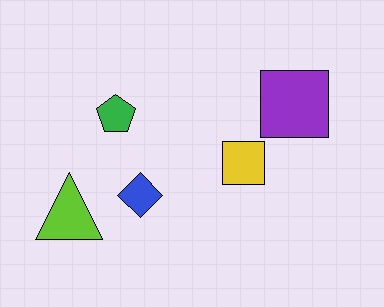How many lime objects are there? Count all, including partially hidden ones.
There is 1 lime object.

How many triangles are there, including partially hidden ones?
There is 1 triangle.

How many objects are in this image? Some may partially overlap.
There are 5 objects.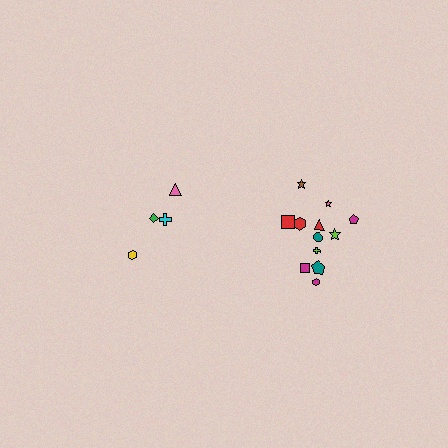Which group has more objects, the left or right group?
The right group.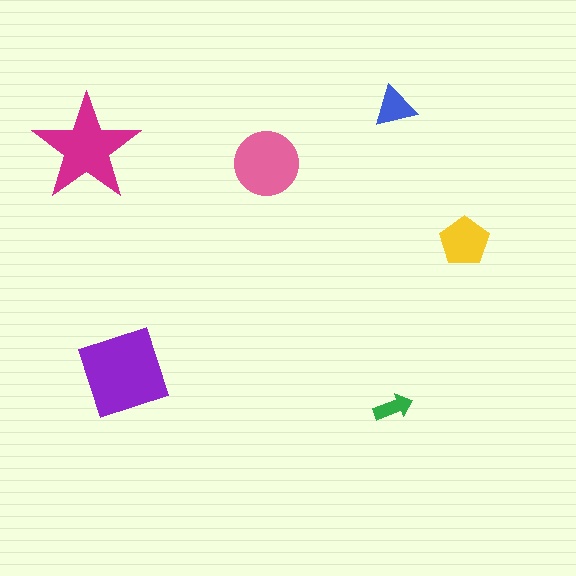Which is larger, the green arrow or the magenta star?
The magenta star.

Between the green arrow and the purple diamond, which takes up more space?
The purple diamond.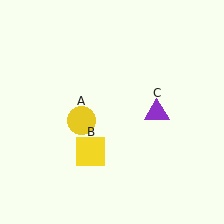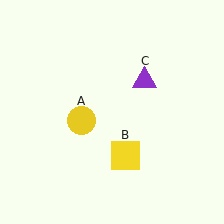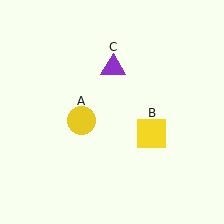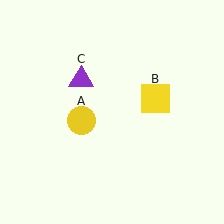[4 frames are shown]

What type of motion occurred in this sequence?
The yellow square (object B), purple triangle (object C) rotated counterclockwise around the center of the scene.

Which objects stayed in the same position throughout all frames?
Yellow circle (object A) remained stationary.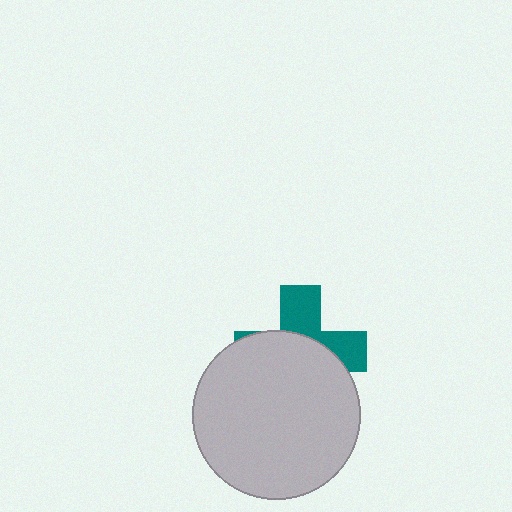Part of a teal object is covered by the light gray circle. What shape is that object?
It is a cross.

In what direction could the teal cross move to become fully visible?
The teal cross could move up. That would shift it out from behind the light gray circle entirely.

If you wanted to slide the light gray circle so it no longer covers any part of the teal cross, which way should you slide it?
Slide it down — that is the most direct way to separate the two shapes.